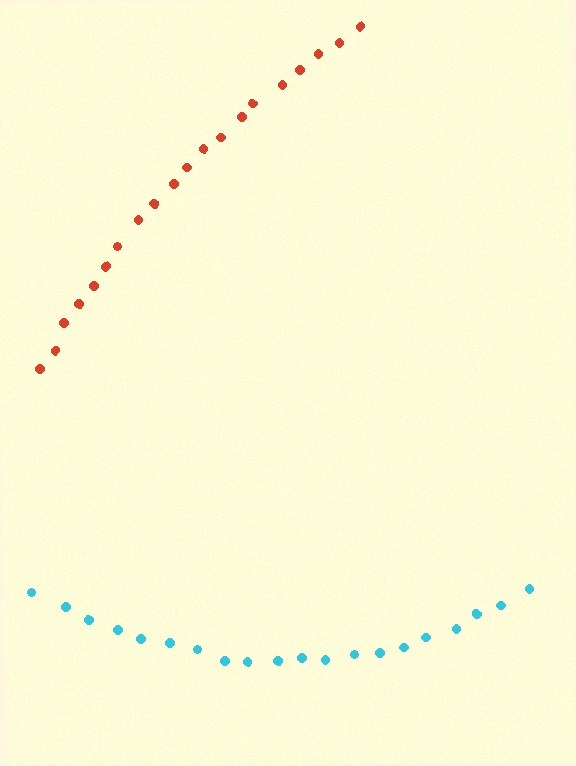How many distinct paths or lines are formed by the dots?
There are 2 distinct paths.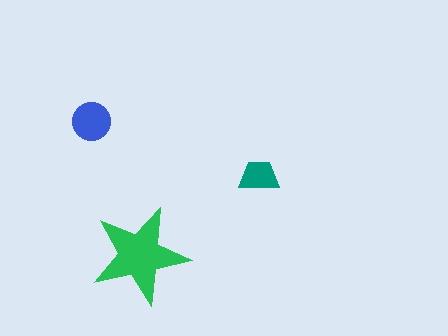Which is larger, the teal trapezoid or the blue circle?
The blue circle.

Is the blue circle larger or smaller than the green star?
Smaller.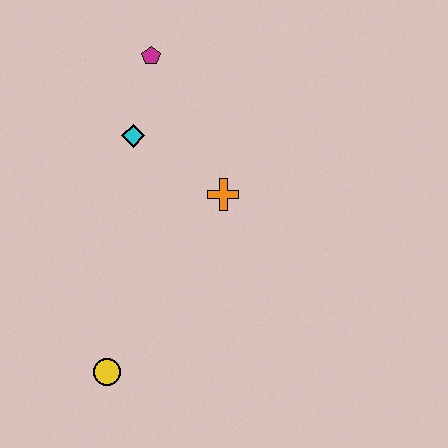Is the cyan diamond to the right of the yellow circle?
Yes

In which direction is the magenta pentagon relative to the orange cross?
The magenta pentagon is above the orange cross.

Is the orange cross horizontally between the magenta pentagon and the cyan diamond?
No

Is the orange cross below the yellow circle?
No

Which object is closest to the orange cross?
The cyan diamond is closest to the orange cross.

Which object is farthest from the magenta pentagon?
The yellow circle is farthest from the magenta pentagon.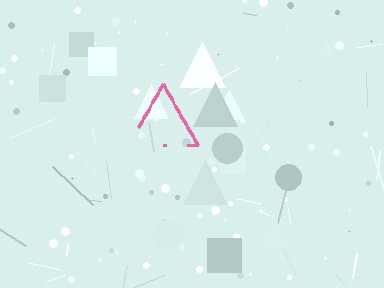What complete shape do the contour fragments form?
The contour fragments form a triangle.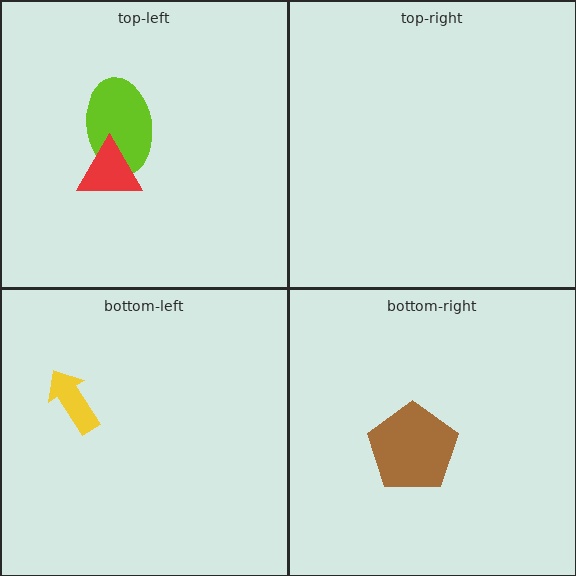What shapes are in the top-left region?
The lime ellipse, the red triangle.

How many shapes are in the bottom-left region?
1.